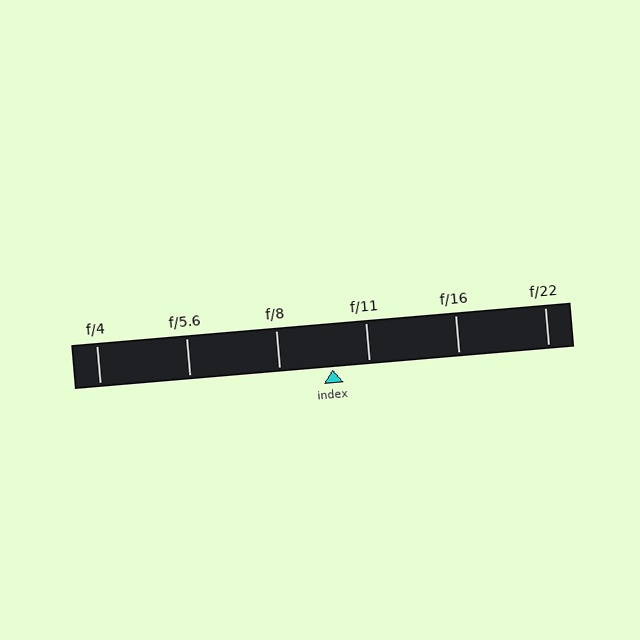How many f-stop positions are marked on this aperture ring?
There are 6 f-stop positions marked.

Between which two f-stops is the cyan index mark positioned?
The index mark is between f/8 and f/11.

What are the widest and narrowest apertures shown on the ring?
The widest aperture shown is f/4 and the narrowest is f/22.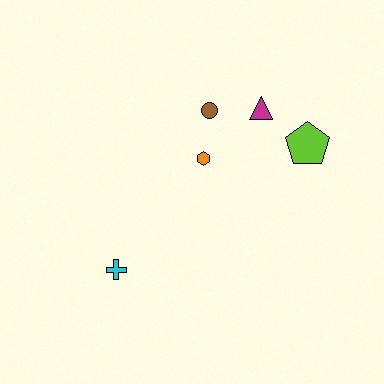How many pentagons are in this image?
There is 1 pentagon.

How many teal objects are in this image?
There are no teal objects.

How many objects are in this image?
There are 5 objects.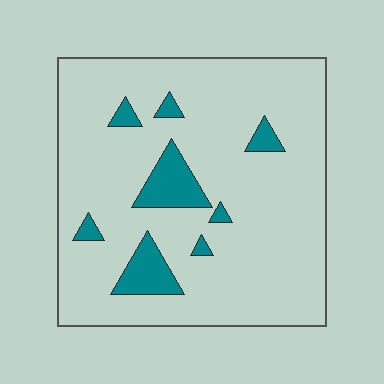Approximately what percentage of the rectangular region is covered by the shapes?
Approximately 10%.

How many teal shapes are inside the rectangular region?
8.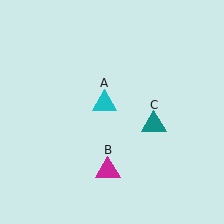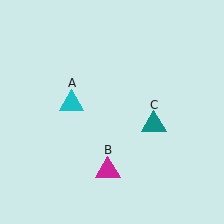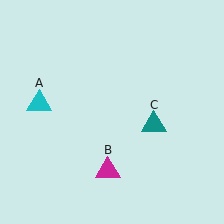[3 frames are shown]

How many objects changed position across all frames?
1 object changed position: cyan triangle (object A).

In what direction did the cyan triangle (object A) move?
The cyan triangle (object A) moved left.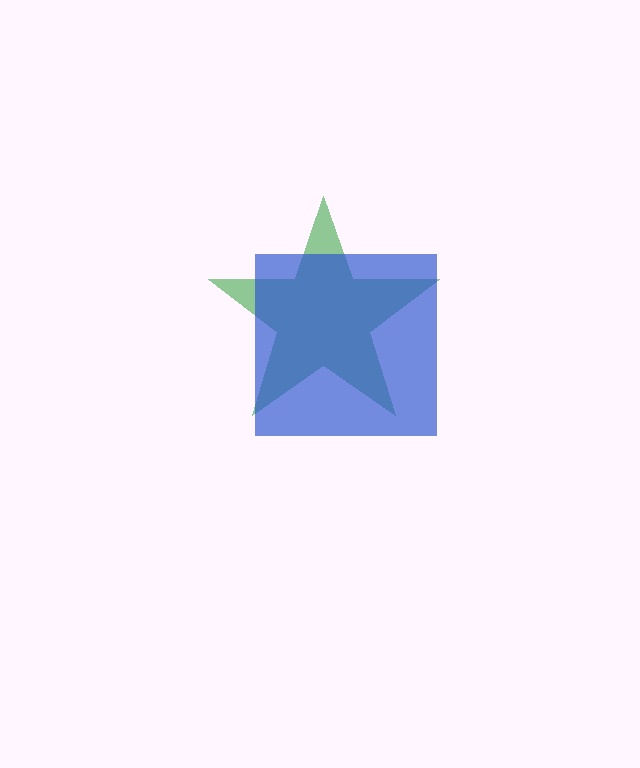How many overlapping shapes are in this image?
There are 2 overlapping shapes in the image.